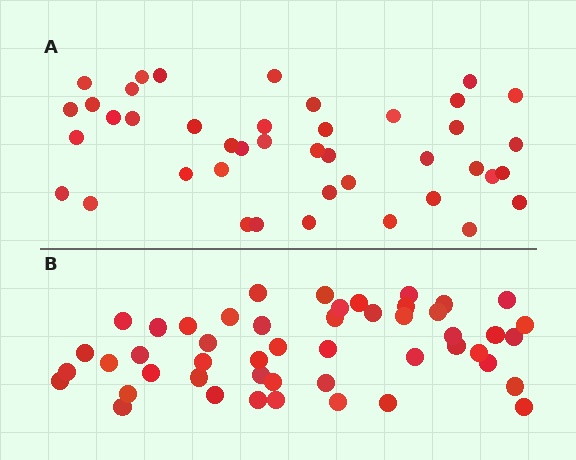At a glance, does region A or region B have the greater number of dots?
Region B (the bottom region) has more dots.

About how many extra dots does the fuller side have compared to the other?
Region B has roughly 8 or so more dots than region A.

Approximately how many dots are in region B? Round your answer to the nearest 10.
About 50 dots. (The exact count is 49, which rounds to 50.)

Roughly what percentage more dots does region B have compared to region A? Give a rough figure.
About 15% more.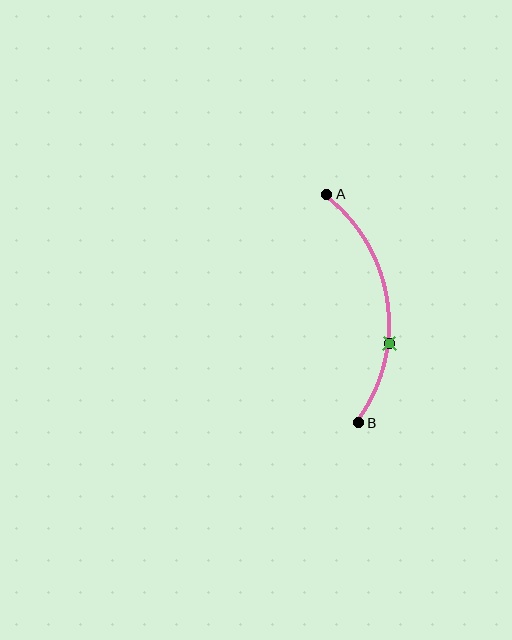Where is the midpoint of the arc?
The arc midpoint is the point on the curve farthest from the straight line joining A and B. It sits to the right of that line.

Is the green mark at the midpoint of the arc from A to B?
No. The green mark lies on the arc but is closer to endpoint B. The arc midpoint would be at the point on the curve equidistant along the arc from both A and B.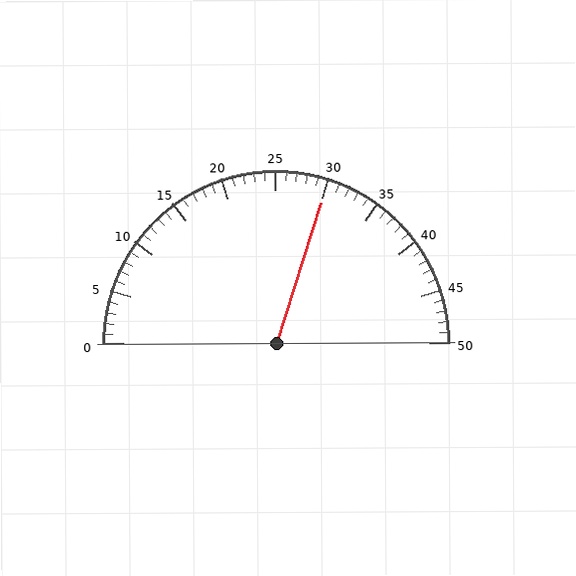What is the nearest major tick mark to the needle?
The nearest major tick mark is 30.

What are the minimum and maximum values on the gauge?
The gauge ranges from 0 to 50.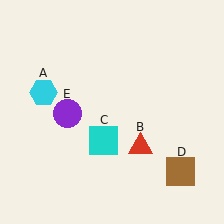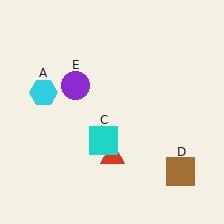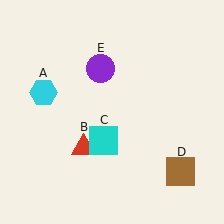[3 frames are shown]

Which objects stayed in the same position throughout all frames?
Cyan hexagon (object A) and cyan square (object C) and brown square (object D) remained stationary.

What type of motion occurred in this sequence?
The red triangle (object B), purple circle (object E) rotated clockwise around the center of the scene.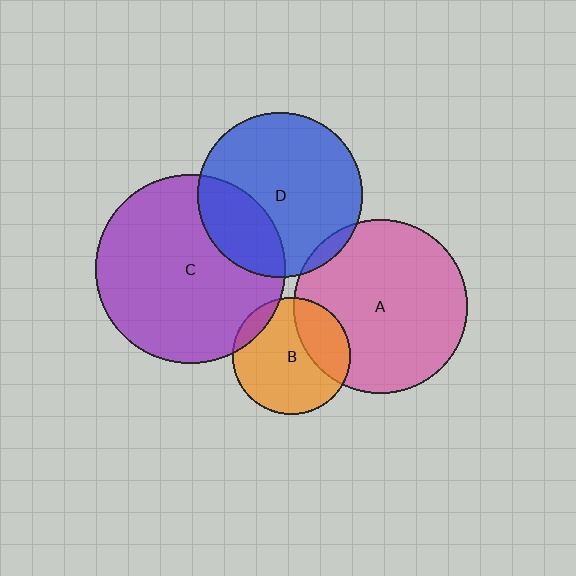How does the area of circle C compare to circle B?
Approximately 2.6 times.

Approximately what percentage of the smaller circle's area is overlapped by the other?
Approximately 10%.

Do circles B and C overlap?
Yes.